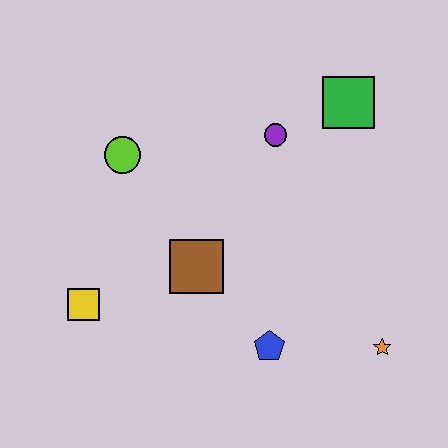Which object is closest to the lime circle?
The brown square is closest to the lime circle.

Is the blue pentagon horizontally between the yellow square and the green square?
Yes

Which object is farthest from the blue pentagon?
The green square is farthest from the blue pentagon.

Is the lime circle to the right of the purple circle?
No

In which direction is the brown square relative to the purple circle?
The brown square is below the purple circle.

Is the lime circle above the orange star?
Yes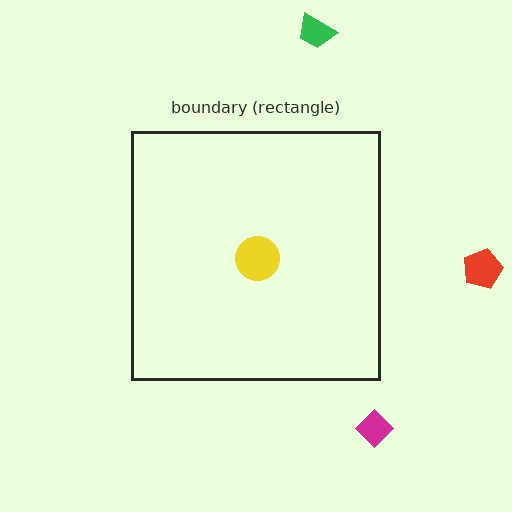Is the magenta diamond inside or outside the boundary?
Outside.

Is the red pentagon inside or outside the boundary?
Outside.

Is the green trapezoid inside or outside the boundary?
Outside.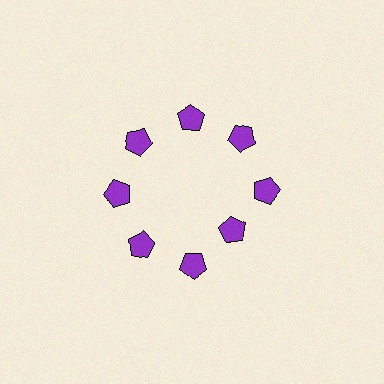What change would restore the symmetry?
The symmetry would be restored by moving it outward, back onto the ring so that all 8 pentagons sit at equal angles and equal distance from the center.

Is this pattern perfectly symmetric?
No. The 8 purple pentagons are arranged in a ring, but one element near the 4 o'clock position is pulled inward toward the center, breaking the 8-fold rotational symmetry.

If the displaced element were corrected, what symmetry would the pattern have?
It would have 8-fold rotational symmetry — the pattern would map onto itself every 45 degrees.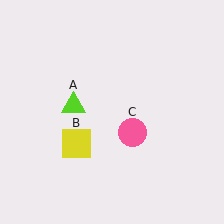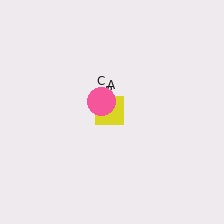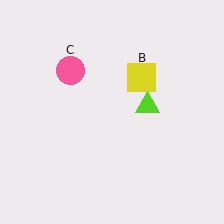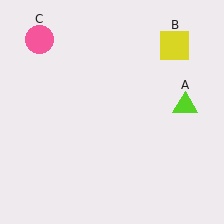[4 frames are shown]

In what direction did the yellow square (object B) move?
The yellow square (object B) moved up and to the right.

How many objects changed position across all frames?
3 objects changed position: lime triangle (object A), yellow square (object B), pink circle (object C).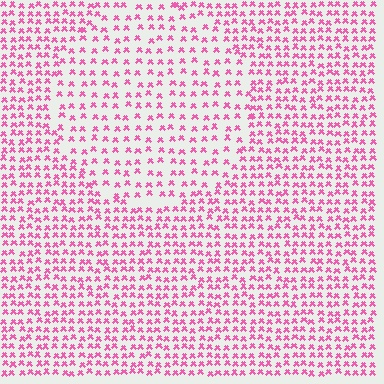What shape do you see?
I see a circle.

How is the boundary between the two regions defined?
The boundary is defined by a change in element density (approximately 1.7x ratio). All elements are the same color, size, and shape.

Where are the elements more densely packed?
The elements are more densely packed outside the circle boundary.